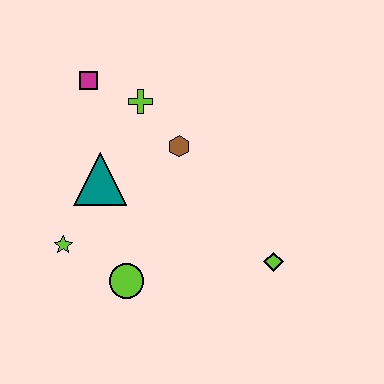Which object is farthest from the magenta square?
The lime diamond is farthest from the magenta square.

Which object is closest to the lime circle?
The lime star is closest to the lime circle.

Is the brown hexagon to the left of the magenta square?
No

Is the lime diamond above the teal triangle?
No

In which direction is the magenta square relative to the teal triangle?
The magenta square is above the teal triangle.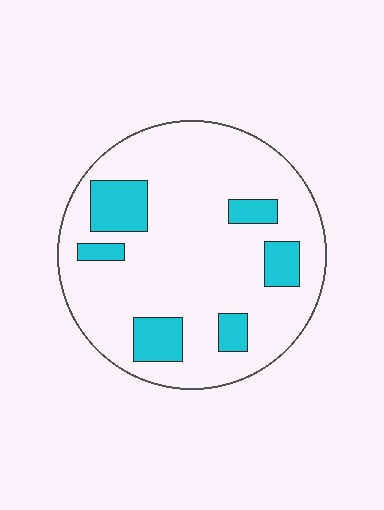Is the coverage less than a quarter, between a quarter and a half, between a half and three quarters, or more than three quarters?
Less than a quarter.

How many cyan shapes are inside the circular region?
6.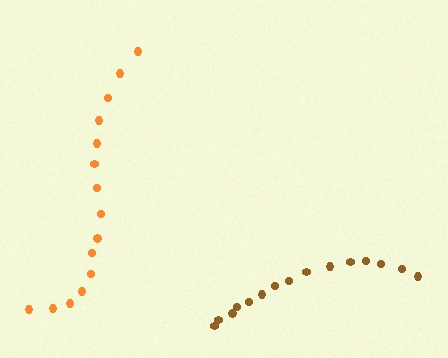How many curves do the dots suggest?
There are 2 distinct paths.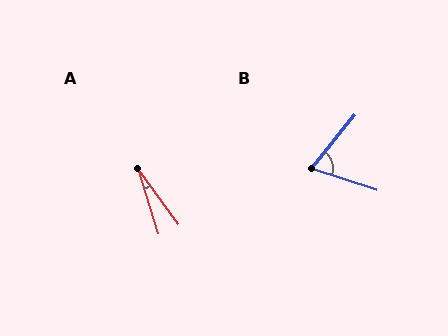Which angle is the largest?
B, at approximately 68 degrees.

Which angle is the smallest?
A, at approximately 19 degrees.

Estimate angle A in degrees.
Approximately 19 degrees.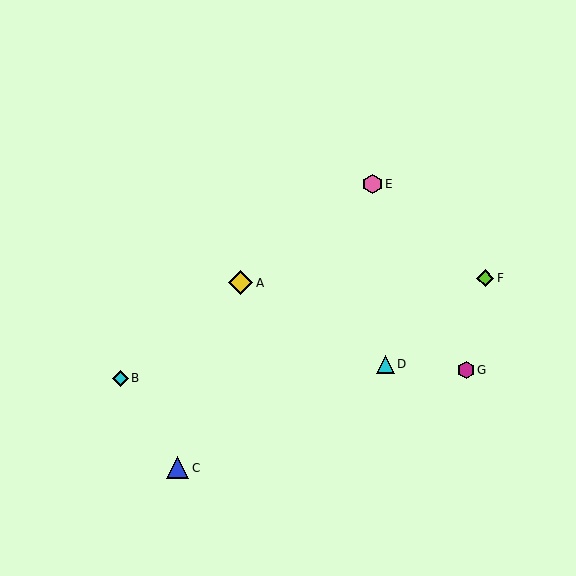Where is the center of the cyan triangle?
The center of the cyan triangle is at (386, 364).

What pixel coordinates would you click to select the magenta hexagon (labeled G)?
Click at (466, 370) to select the magenta hexagon G.